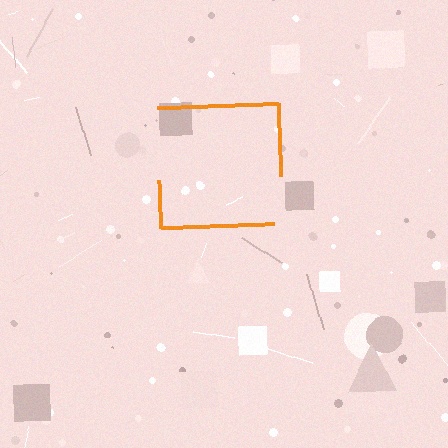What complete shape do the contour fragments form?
The contour fragments form a square.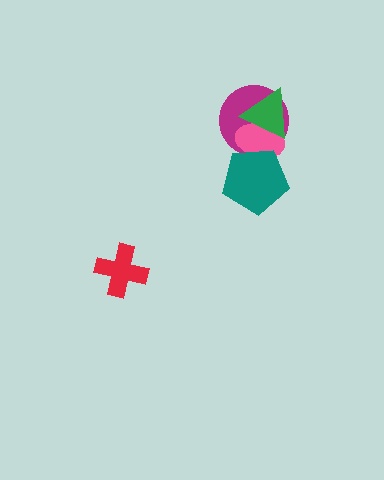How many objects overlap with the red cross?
0 objects overlap with the red cross.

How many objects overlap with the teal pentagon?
2 objects overlap with the teal pentagon.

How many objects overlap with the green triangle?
2 objects overlap with the green triangle.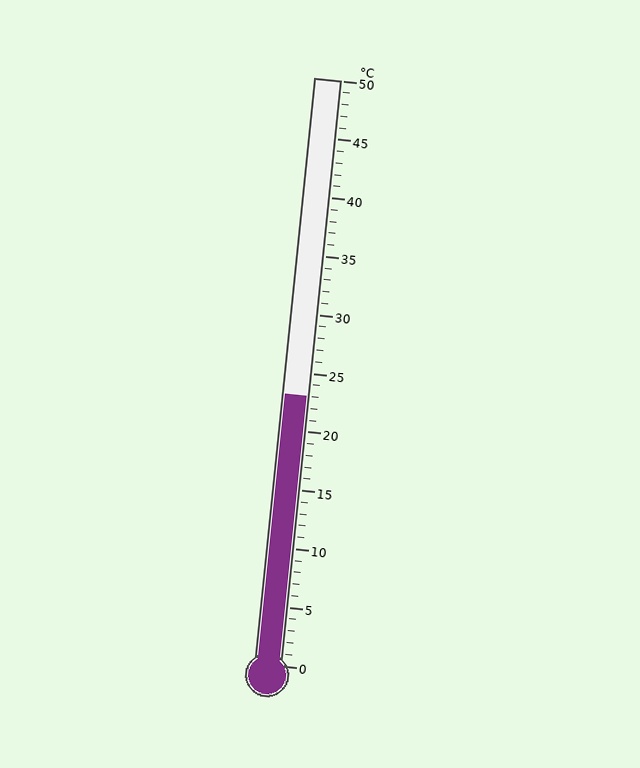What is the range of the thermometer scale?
The thermometer scale ranges from 0°C to 50°C.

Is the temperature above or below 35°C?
The temperature is below 35°C.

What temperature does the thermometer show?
The thermometer shows approximately 23°C.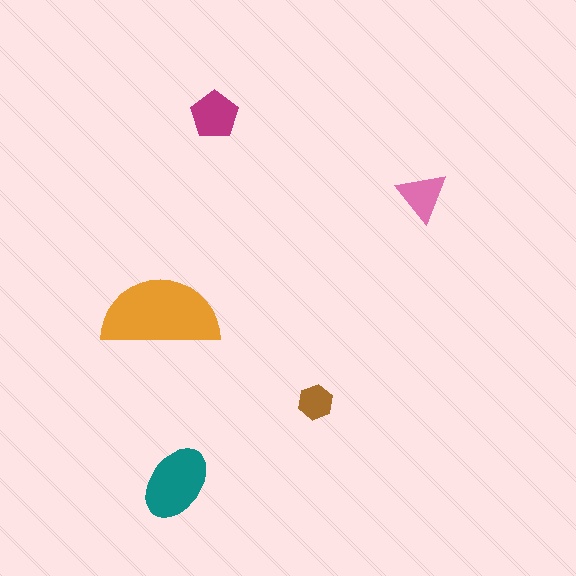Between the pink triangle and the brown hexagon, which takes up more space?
The pink triangle.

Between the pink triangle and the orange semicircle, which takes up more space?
The orange semicircle.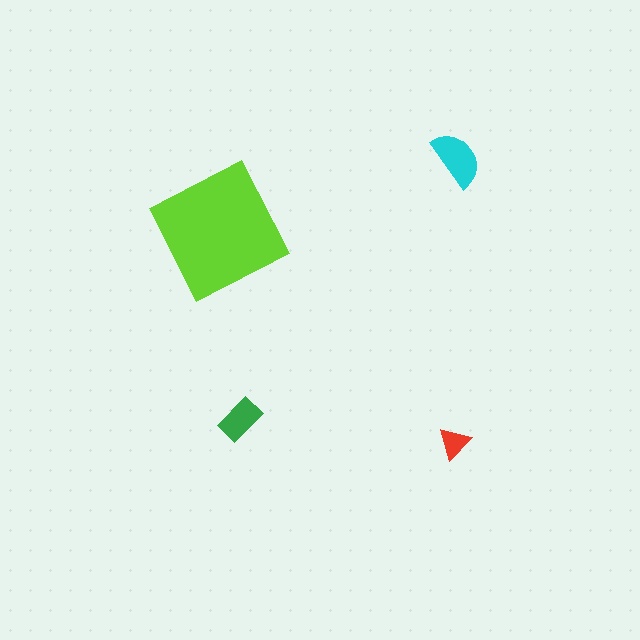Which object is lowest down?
The red triangle is bottommost.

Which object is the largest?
The lime square.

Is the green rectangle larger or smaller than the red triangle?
Larger.